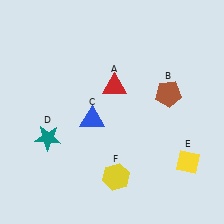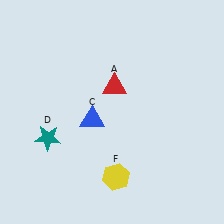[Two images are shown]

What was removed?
The brown pentagon (B), the yellow diamond (E) were removed in Image 2.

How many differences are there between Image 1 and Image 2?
There are 2 differences between the two images.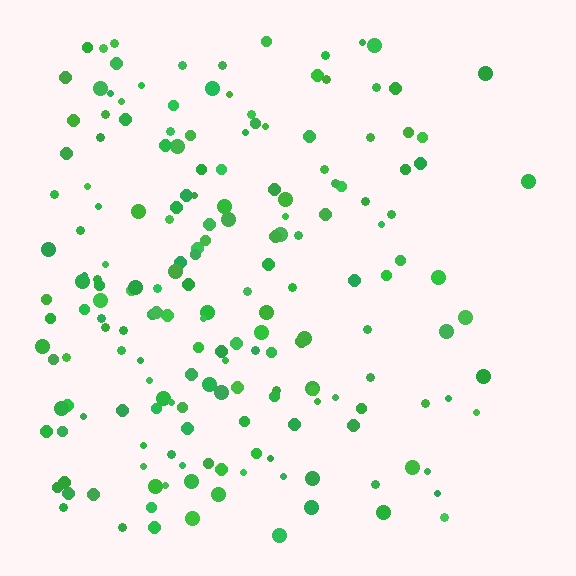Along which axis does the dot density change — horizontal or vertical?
Horizontal.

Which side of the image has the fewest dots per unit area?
The right.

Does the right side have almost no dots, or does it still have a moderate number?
Still a moderate number, just noticeably fewer than the left.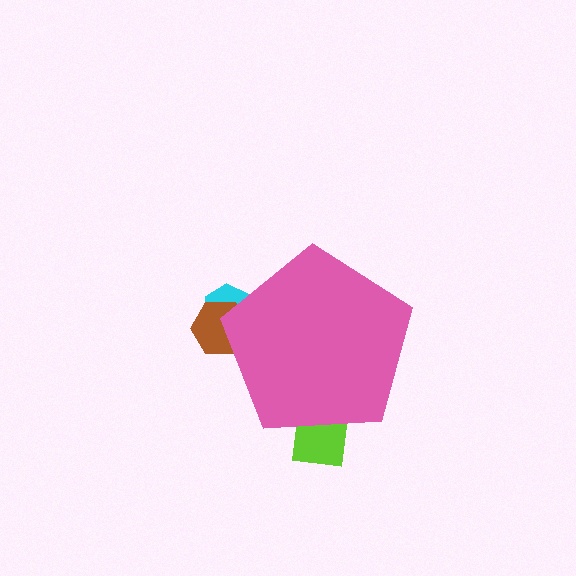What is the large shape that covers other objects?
A pink pentagon.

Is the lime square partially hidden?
Yes, the lime square is partially hidden behind the pink pentagon.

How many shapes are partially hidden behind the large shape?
3 shapes are partially hidden.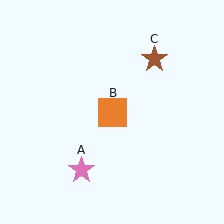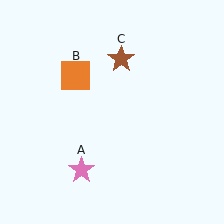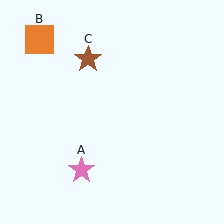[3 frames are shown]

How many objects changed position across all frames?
2 objects changed position: orange square (object B), brown star (object C).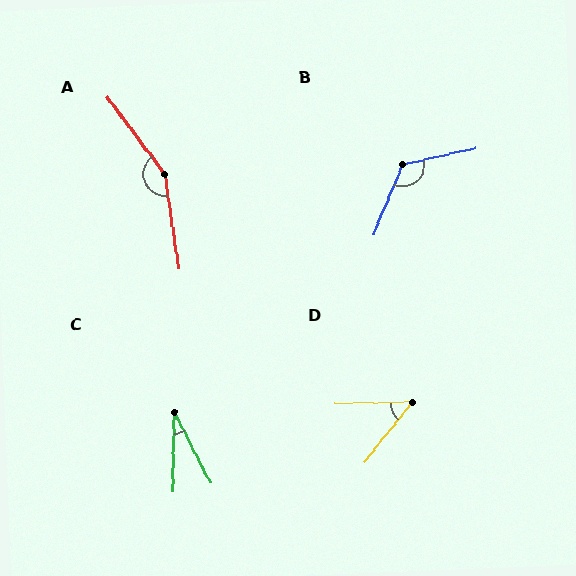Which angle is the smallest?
C, at approximately 28 degrees.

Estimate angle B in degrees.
Approximately 125 degrees.